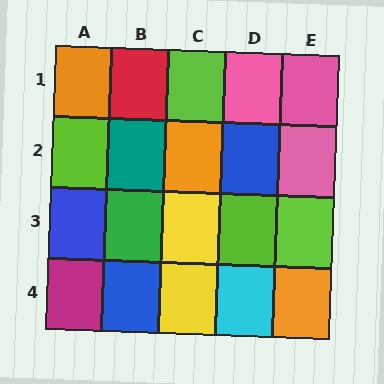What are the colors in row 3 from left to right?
Blue, green, yellow, lime, lime.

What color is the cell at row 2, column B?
Teal.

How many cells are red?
1 cell is red.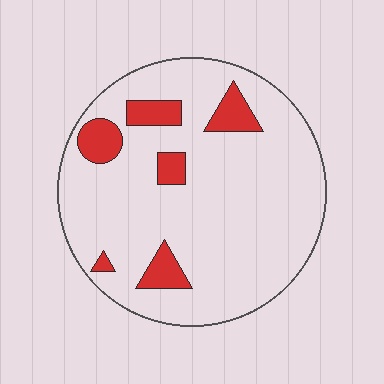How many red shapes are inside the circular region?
6.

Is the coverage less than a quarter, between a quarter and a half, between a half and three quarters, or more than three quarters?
Less than a quarter.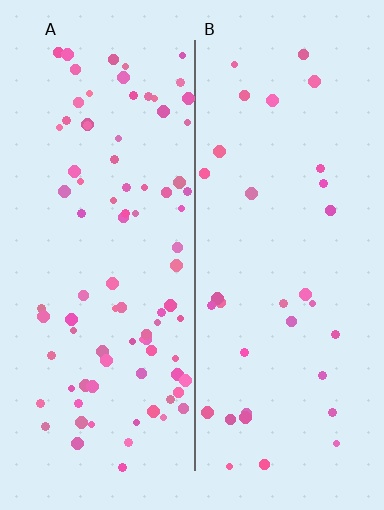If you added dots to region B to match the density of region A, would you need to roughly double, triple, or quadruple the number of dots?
Approximately triple.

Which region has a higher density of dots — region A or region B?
A (the left).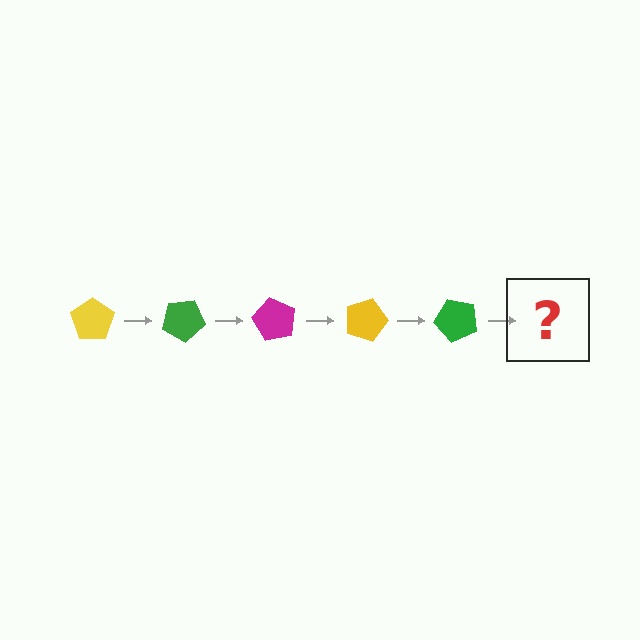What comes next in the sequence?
The next element should be a magenta pentagon, rotated 150 degrees from the start.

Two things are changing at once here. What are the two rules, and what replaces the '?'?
The two rules are that it rotates 30 degrees each step and the color cycles through yellow, green, and magenta. The '?' should be a magenta pentagon, rotated 150 degrees from the start.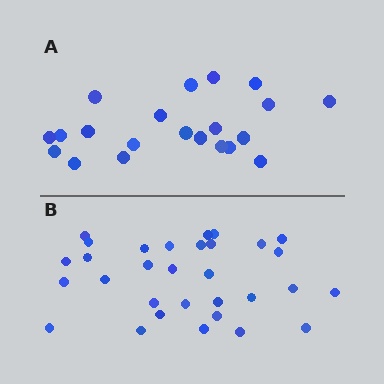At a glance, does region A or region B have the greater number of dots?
Region B (the bottom region) has more dots.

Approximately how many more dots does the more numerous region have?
Region B has roughly 10 or so more dots than region A.